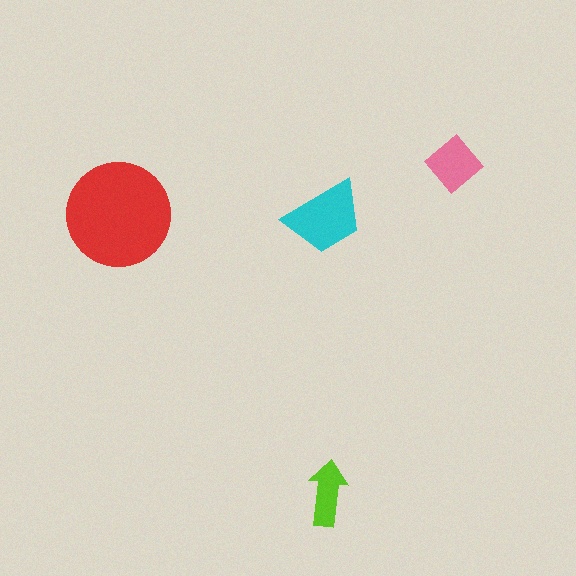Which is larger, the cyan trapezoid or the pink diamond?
The cyan trapezoid.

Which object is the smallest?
The lime arrow.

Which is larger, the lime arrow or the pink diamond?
The pink diamond.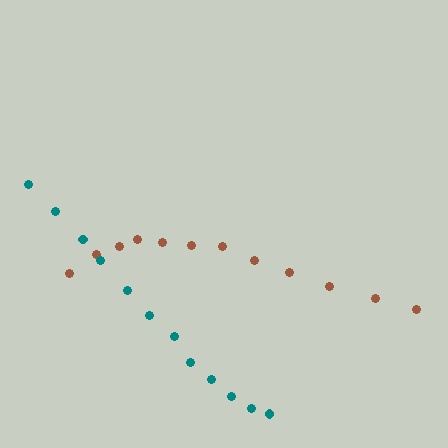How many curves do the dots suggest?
There are 2 distinct paths.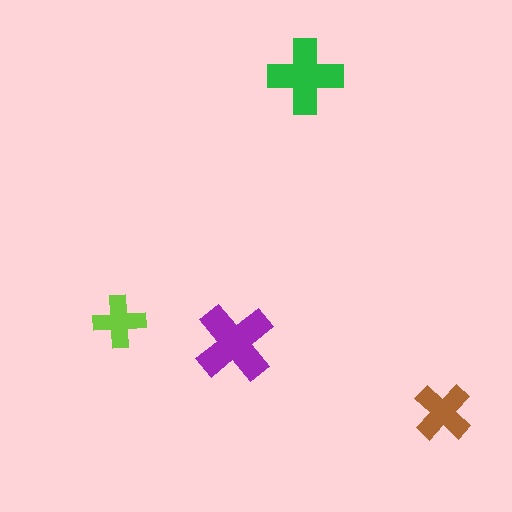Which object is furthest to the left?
The lime cross is leftmost.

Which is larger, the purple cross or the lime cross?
The purple one.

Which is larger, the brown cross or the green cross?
The green one.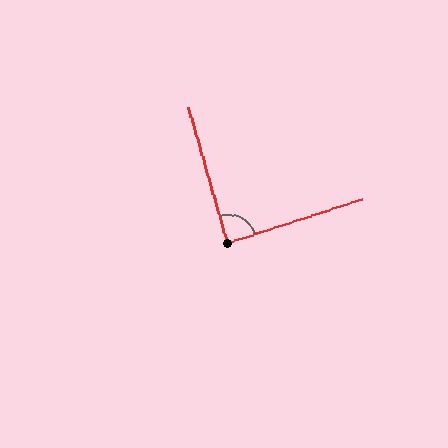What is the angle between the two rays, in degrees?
Approximately 88 degrees.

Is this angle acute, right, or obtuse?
It is approximately a right angle.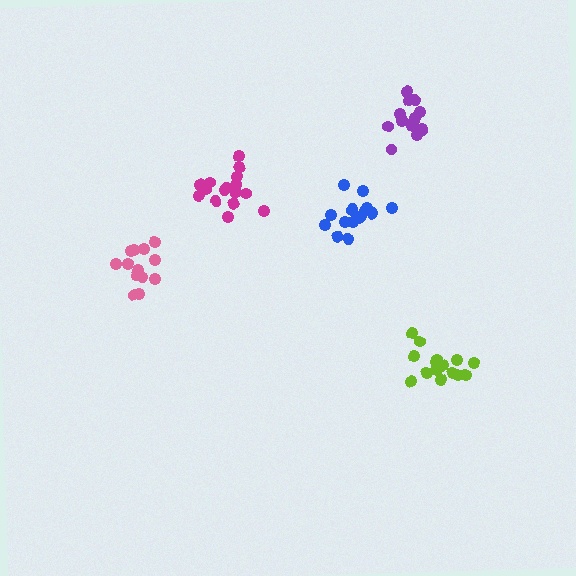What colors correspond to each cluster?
The clusters are colored: blue, magenta, pink, lime, purple.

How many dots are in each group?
Group 1: 16 dots, Group 2: 17 dots, Group 3: 13 dots, Group 4: 15 dots, Group 5: 15 dots (76 total).